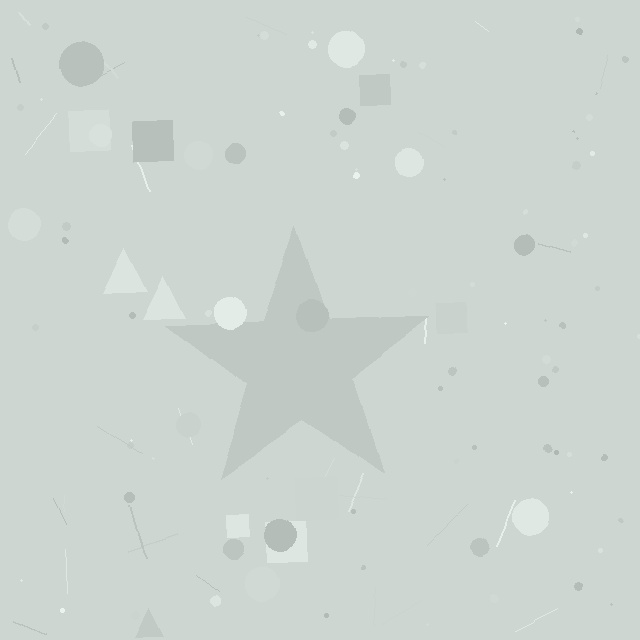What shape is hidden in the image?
A star is hidden in the image.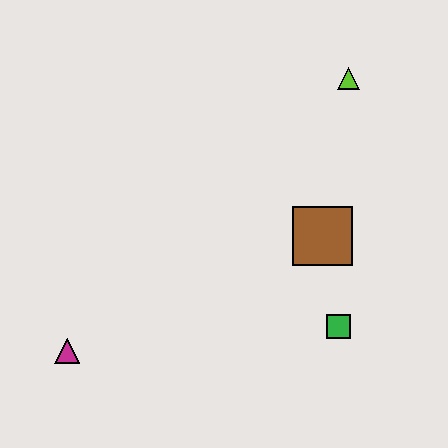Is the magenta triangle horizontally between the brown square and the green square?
No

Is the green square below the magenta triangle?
No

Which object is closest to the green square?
The brown square is closest to the green square.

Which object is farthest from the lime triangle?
The magenta triangle is farthest from the lime triangle.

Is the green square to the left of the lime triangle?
Yes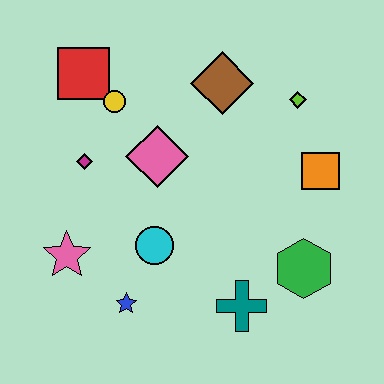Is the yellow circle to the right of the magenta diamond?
Yes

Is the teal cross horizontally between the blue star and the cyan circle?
No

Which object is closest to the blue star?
The cyan circle is closest to the blue star.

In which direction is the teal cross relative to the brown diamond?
The teal cross is below the brown diamond.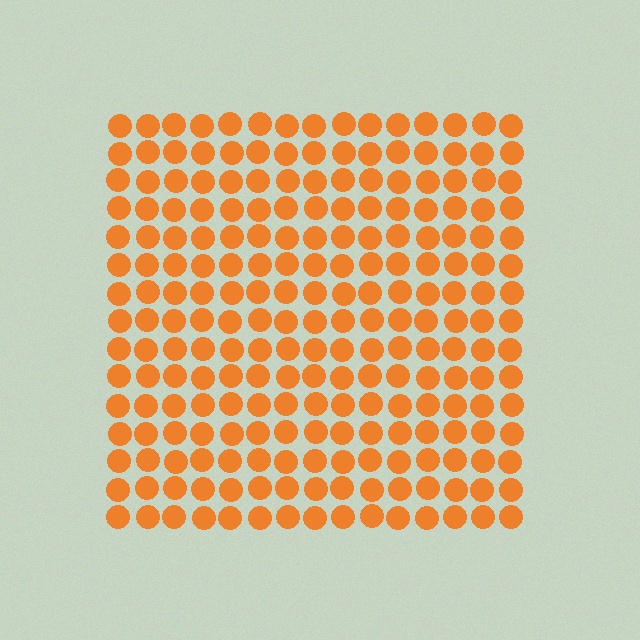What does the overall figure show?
The overall figure shows a square.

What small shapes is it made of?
It is made of small circles.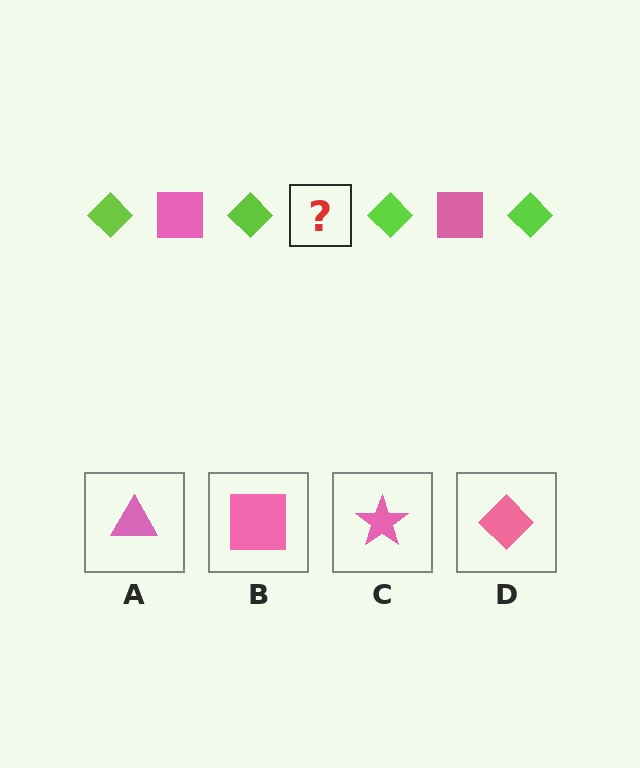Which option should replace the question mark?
Option B.